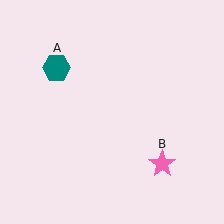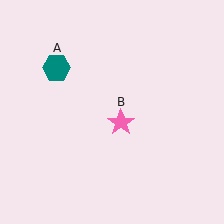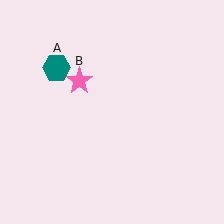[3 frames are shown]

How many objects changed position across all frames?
1 object changed position: pink star (object B).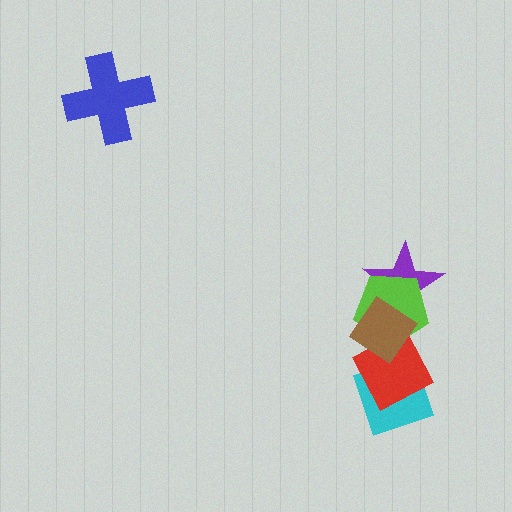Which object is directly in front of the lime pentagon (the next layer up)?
The red diamond is directly in front of the lime pentagon.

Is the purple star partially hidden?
Yes, it is partially covered by another shape.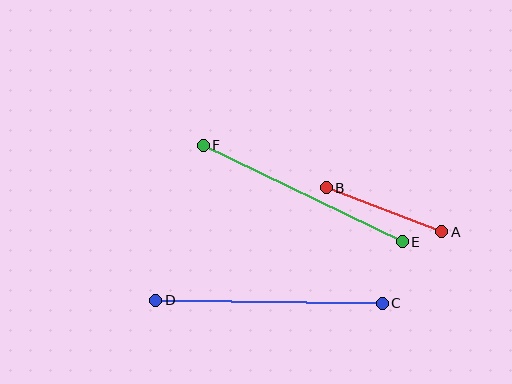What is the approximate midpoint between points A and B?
The midpoint is at approximately (384, 210) pixels.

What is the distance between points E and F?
The distance is approximately 221 pixels.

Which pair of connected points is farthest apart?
Points C and D are farthest apart.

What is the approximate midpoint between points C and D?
The midpoint is at approximately (269, 302) pixels.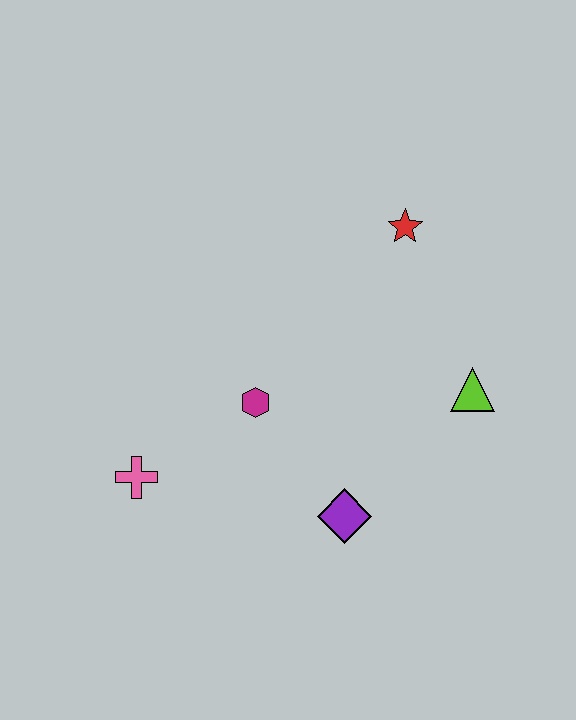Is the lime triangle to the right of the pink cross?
Yes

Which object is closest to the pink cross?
The magenta hexagon is closest to the pink cross.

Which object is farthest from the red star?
The pink cross is farthest from the red star.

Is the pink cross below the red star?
Yes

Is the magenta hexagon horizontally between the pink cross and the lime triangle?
Yes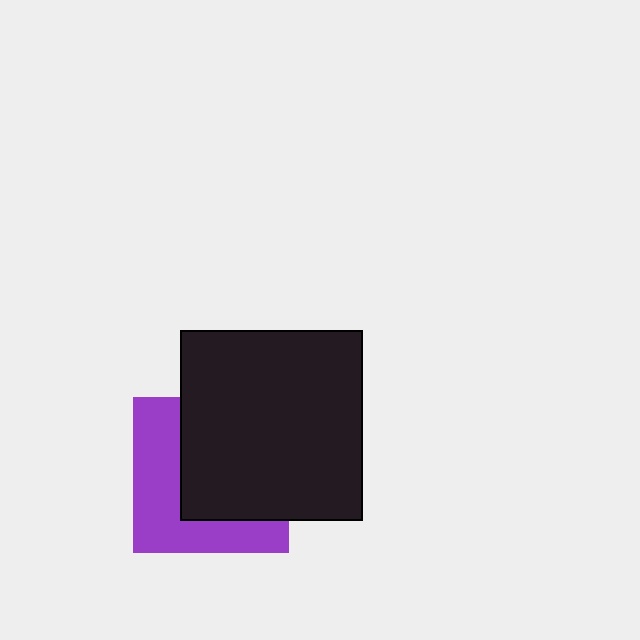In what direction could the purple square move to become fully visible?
The purple square could move toward the lower-left. That would shift it out from behind the black rectangle entirely.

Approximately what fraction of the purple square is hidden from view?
Roughly 56% of the purple square is hidden behind the black rectangle.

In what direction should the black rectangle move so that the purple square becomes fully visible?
The black rectangle should move toward the upper-right. That is the shortest direction to clear the overlap and leave the purple square fully visible.